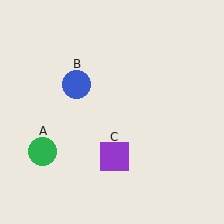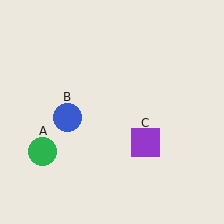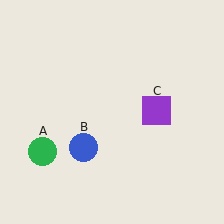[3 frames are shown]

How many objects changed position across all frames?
2 objects changed position: blue circle (object B), purple square (object C).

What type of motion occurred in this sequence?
The blue circle (object B), purple square (object C) rotated counterclockwise around the center of the scene.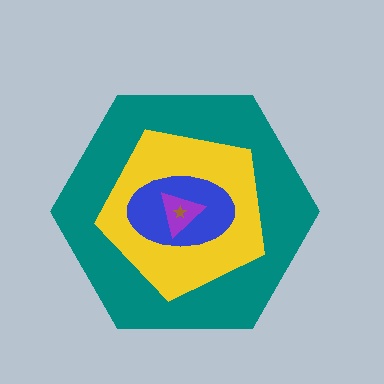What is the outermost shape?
The teal hexagon.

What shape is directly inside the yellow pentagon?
The blue ellipse.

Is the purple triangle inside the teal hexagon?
Yes.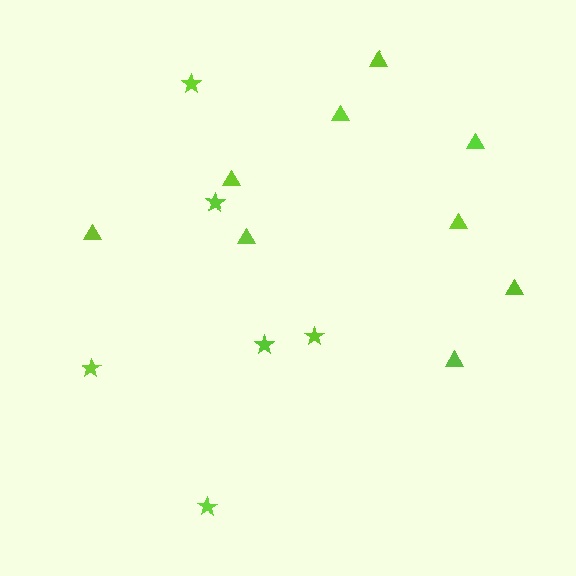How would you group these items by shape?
There are 2 groups: one group of triangles (9) and one group of stars (6).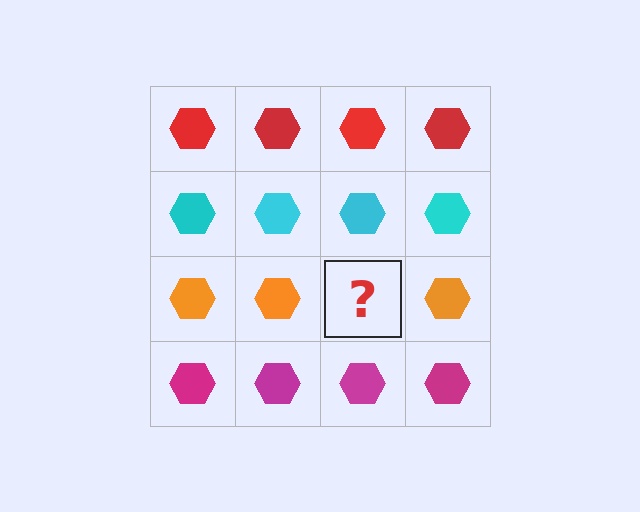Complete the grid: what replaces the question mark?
The question mark should be replaced with an orange hexagon.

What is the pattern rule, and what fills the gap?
The rule is that each row has a consistent color. The gap should be filled with an orange hexagon.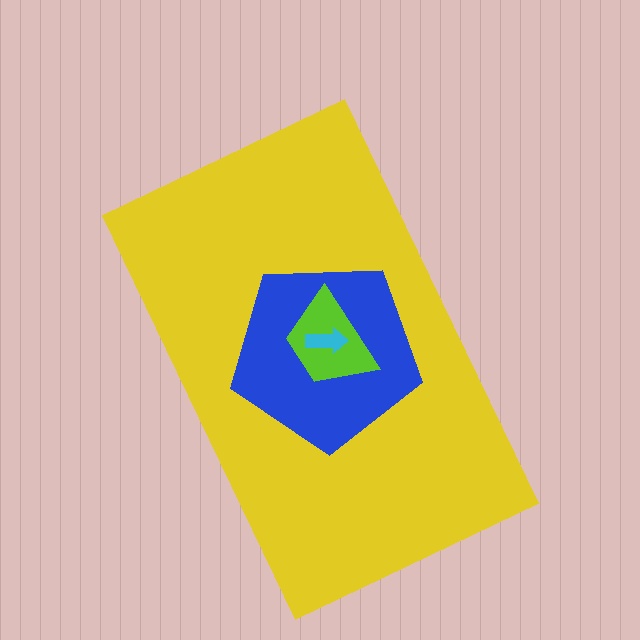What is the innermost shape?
The cyan arrow.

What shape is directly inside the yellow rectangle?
The blue pentagon.